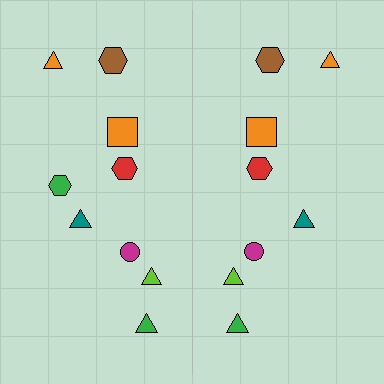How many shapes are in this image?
There are 17 shapes in this image.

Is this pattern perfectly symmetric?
No, the pattern is not perfectly symmetric. A green hexagon is missing from the right side.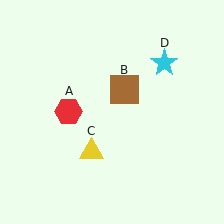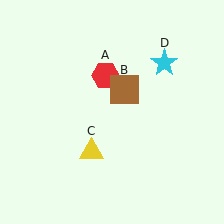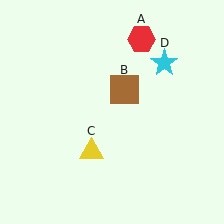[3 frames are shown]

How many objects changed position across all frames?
1 object changed position: red hexagon (object A).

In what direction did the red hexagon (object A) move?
The red hexagon (object A) moved up and to the right.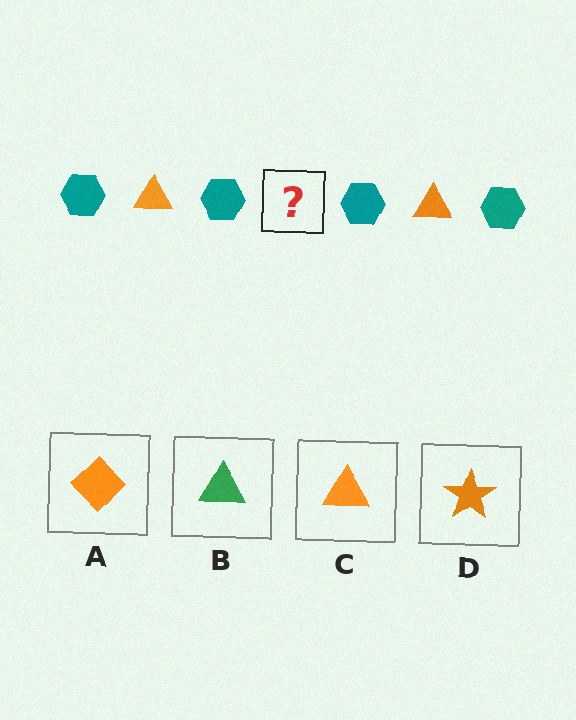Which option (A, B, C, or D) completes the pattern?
C.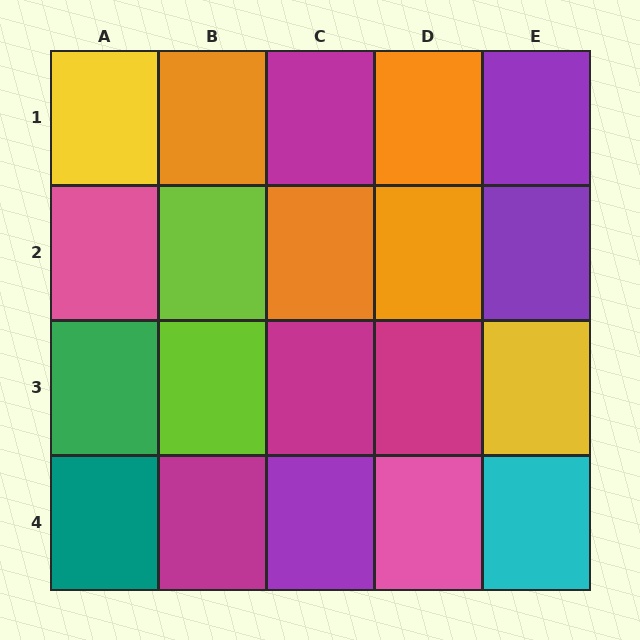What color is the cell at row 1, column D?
Orange.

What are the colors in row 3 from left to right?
Green, lime, magenta, magenta, yellow.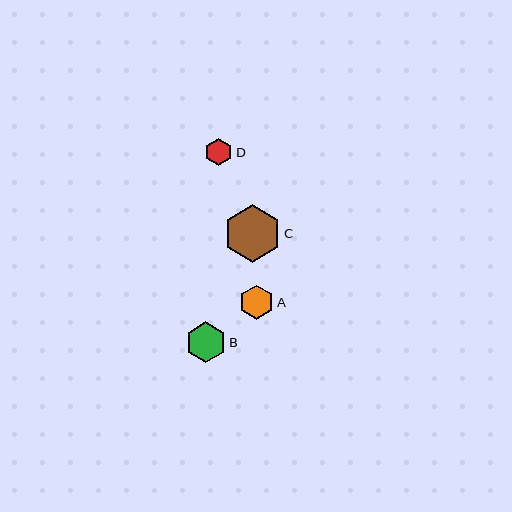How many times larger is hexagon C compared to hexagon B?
Hexagon C is approximately 1.4 times the size of hexagon B.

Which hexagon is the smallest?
Hexagon D is the smallest with a size of approximately 27 pixels.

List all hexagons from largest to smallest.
From largest to smallest: C, B, A, D.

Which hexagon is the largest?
Hexagon C is the largest with a size of approximately 57 pixels.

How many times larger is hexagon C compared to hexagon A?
Hexagon C is approximately 1.7 times the size of hexagon A.